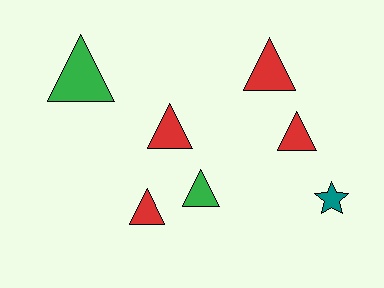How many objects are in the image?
There are 7 objects.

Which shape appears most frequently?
Triangle, with 6 objects.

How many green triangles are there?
There are 2 green triangles.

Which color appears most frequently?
Red, with 4 objects.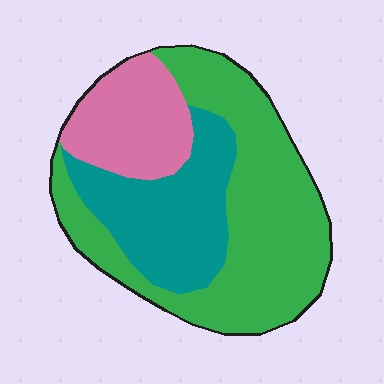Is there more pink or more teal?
Teal.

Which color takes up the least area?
Pink, at roughly 20%.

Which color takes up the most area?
Green, at roughly 50%.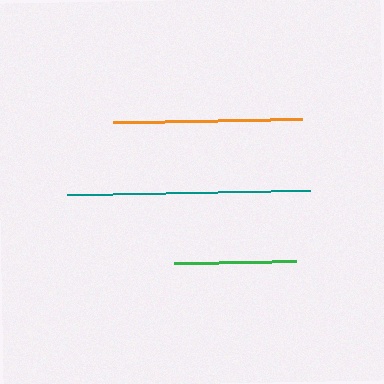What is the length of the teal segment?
The teal segment is approximately 243 pixels long.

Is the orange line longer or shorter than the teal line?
The teal line is longer than the orange line.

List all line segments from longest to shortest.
From longest to shortest: teal, orange, green.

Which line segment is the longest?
The teal line is the longest at approximately 243 pixels.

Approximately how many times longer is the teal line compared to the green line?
The teal line is approximately 2.0 times the length of the green line.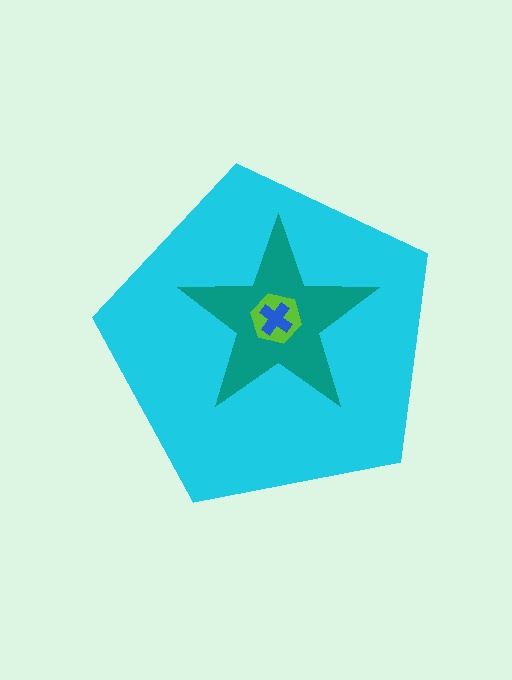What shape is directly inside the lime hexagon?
The blue cross.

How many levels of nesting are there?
4.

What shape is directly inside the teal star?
The lime hexagon.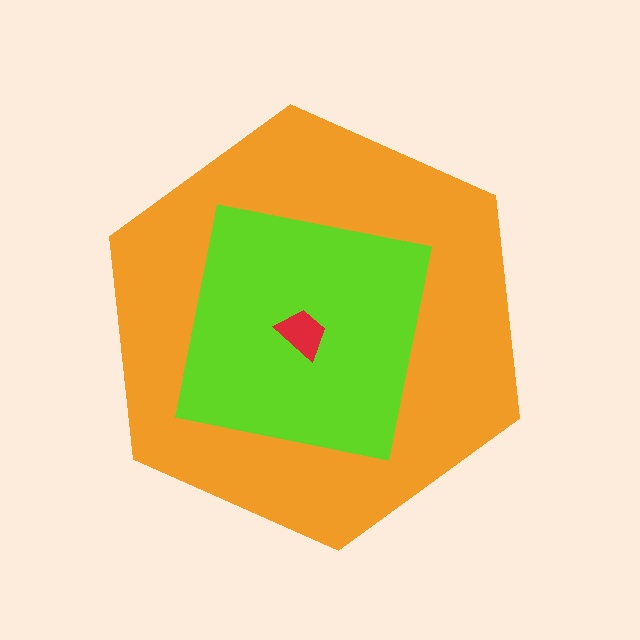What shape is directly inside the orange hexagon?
The lime square.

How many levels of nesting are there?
3.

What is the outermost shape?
The orange hexagon.